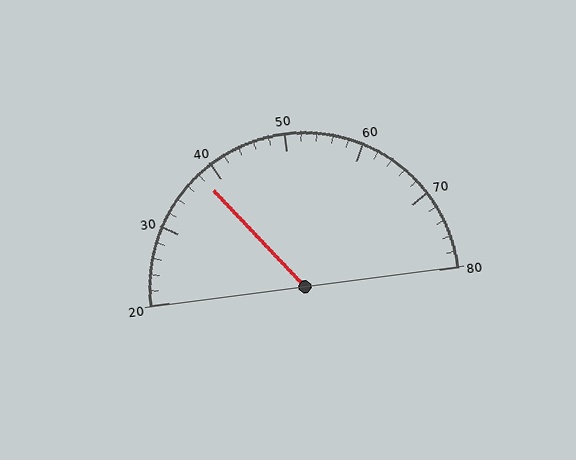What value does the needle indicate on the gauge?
The needle indicates approximately 38.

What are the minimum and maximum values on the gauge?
The gauge ranges from 20 to 80.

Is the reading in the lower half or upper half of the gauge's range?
The reading is in the lower half of the range (20 to 80).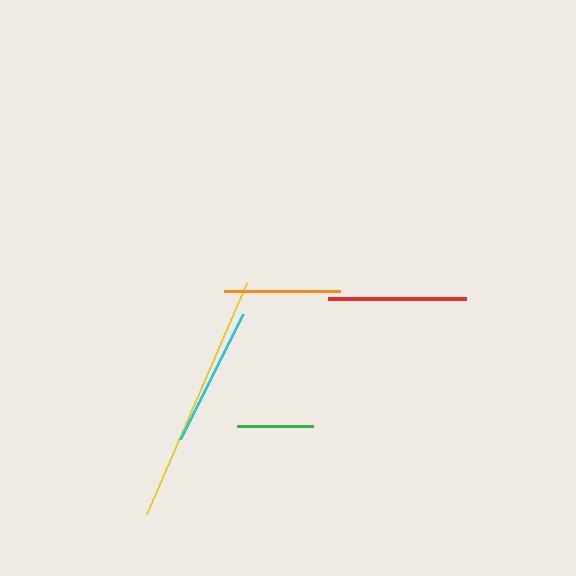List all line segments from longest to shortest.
From longest to shortest: yellow, cyan, red, orange, green.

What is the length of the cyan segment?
The cyan segment is approximately 140 pixels long.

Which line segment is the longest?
The yellow line is the longest at approximately 253 pixels.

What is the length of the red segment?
The red segment is approximately 138 pixels long.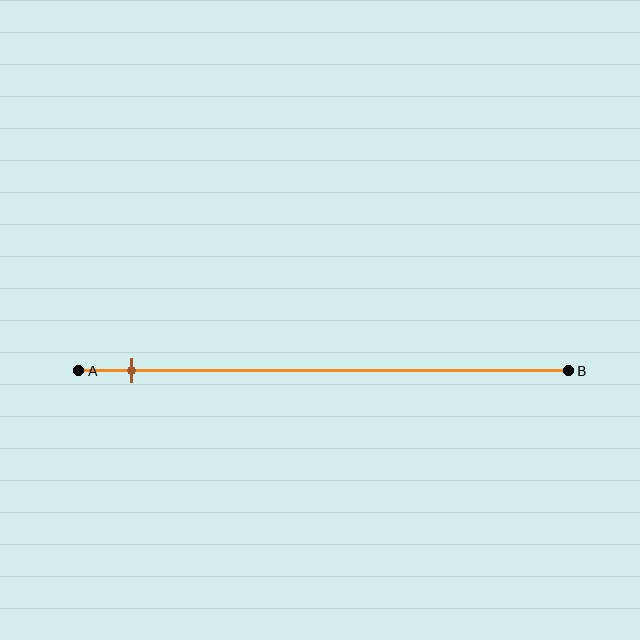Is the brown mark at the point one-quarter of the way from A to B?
No, the mark is at about 10% from A, not at the 25% one-quarter point.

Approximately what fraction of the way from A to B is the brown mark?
The brown mark is approximately 10% of the way from A to B.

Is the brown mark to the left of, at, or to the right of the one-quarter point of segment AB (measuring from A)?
The brown mark is to the left of the one-quarter point of segment AB.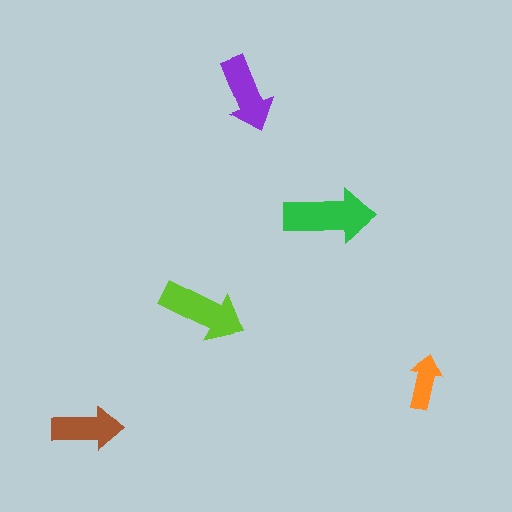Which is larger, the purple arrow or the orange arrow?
The purple one.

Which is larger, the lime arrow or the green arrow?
The green one.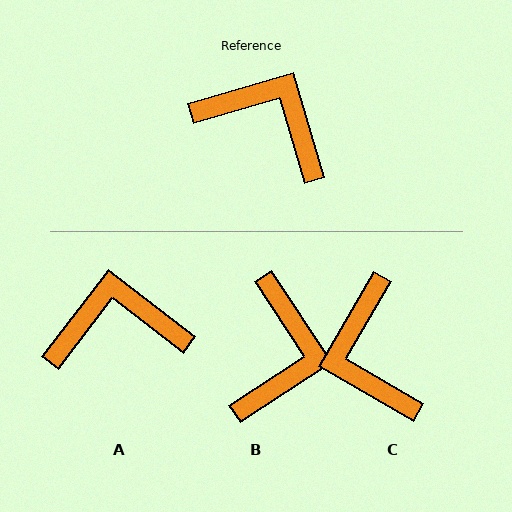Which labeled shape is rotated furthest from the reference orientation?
C, about 133 degrees away.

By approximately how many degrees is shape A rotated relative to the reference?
Approximately 36 degrees counter-clockwise.